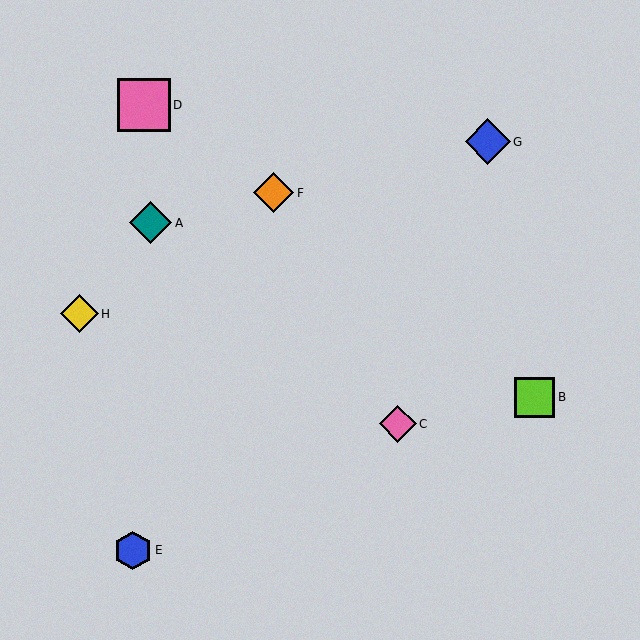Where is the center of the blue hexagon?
The center of the blue hexagon is at (133, 551).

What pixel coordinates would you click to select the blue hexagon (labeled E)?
Click at (133, 551) to select the blue hexagon E.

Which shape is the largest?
The pink square (labeled D) is the largest.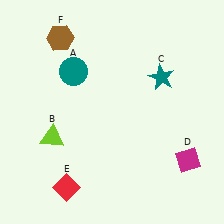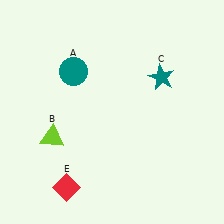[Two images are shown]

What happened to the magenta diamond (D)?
The magenta diamond (D) was removed in Image 2. It was in the bottom-right area of Image 1.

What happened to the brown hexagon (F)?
The brown hexagon (F) was removed in Image 2. It was in the top-left area of Image 1.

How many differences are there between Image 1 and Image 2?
There are 2 differences between the two images.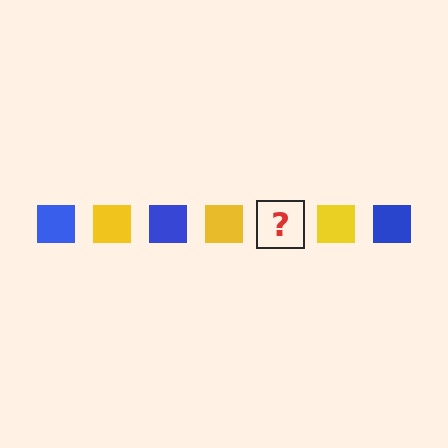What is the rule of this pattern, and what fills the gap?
The rule is that the pattern cycles through blue, yellow squares. The gap should be filled with a blue square.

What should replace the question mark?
The question mark should be replaced with a blue square.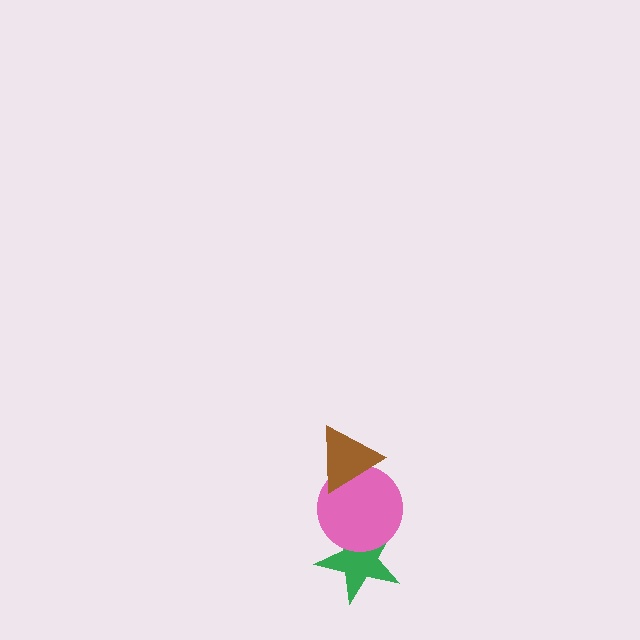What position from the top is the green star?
The green star is 3rd from the top.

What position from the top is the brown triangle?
The brown triangle is 1st from the top.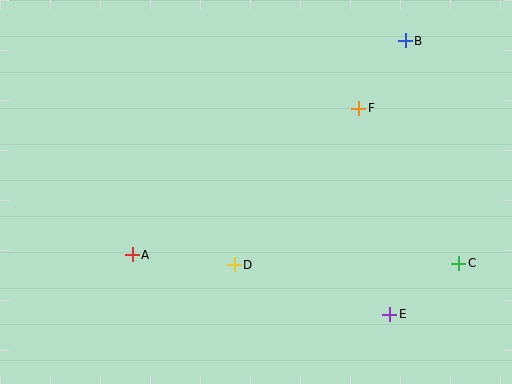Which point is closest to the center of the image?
Point D at (234, 265) is closest to the center.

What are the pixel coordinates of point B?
Point B is at (405, 41).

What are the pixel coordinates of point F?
Point F is at (359, 108).